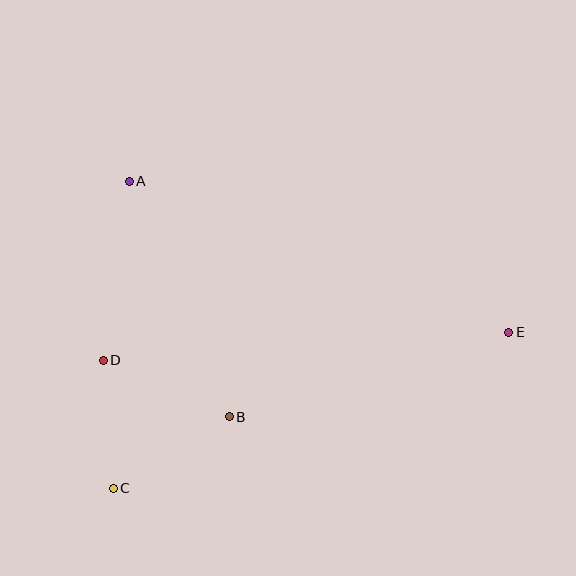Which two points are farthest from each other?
Points C and E are farthest from each other.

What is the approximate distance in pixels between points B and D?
The distance between B and D is approximately 138 pixels.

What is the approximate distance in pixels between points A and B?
The distance between A and B is approximately 256 pixels.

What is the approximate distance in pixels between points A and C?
The distance between A and C is approximately 308 pixels.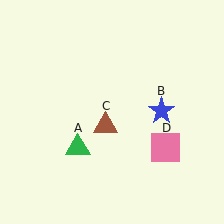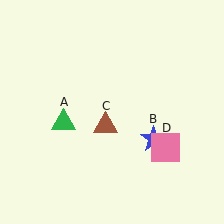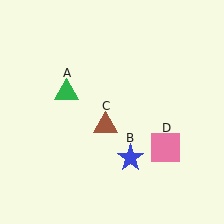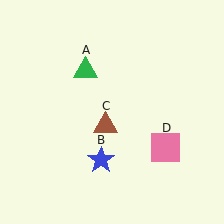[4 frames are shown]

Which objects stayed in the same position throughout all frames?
Brown triangle (object C) and pink square (object D) remained stationary.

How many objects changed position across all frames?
2 objects changed position: green triangle (object A), blue star (object B).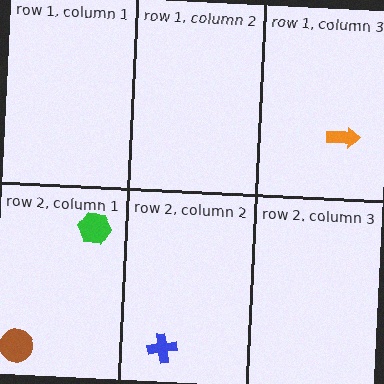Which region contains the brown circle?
The row 2, column 1 region.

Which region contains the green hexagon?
The row 2, column 1 region.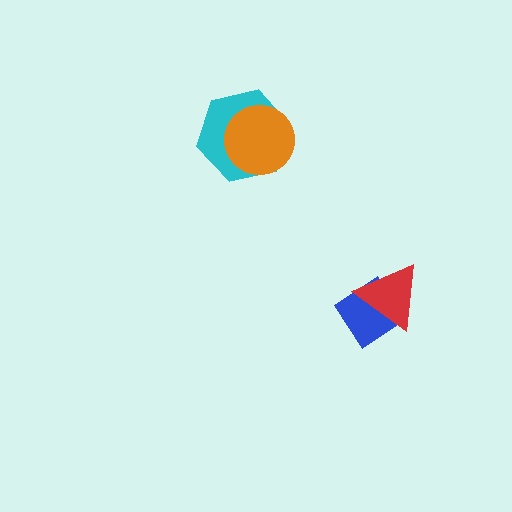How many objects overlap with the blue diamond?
1 object overlaps with the blue diamond.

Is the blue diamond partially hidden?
Yes, it is partially covered by another shape.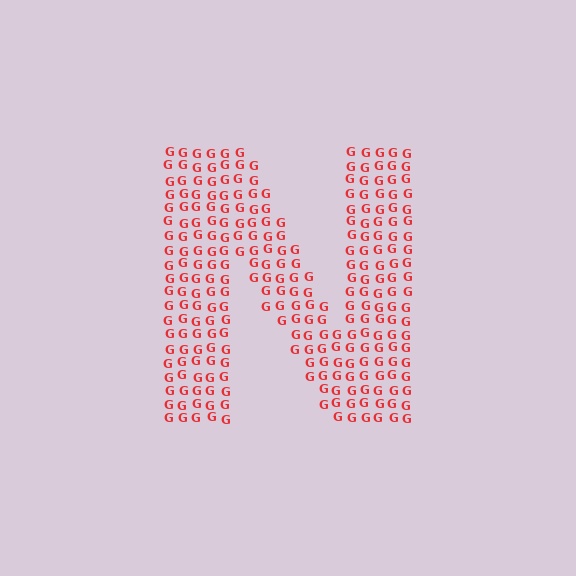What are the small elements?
The small elements are letter G's.